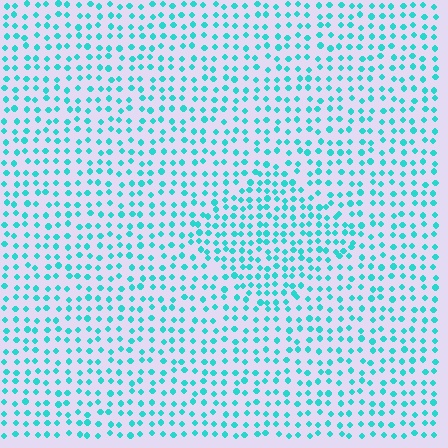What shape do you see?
I see a diamond.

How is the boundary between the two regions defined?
The boundary is defined by a change in element density (approximately 1.5x ratio). All elements are the same color, size, and shape.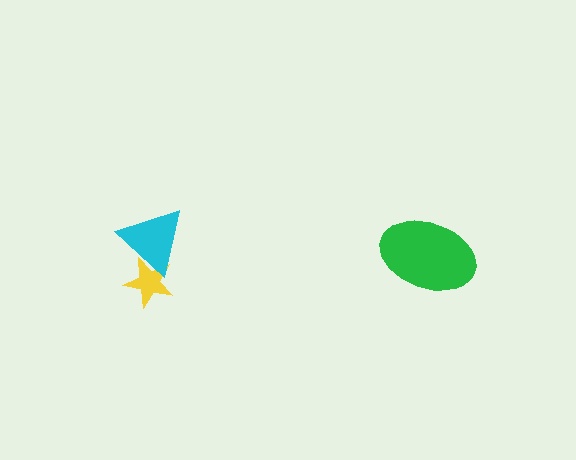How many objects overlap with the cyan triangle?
1 object overlaps with the cyan triangle.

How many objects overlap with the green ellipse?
0 objects overlap with the green ellipse.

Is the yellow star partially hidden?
Yes, it is partially covered by another shape.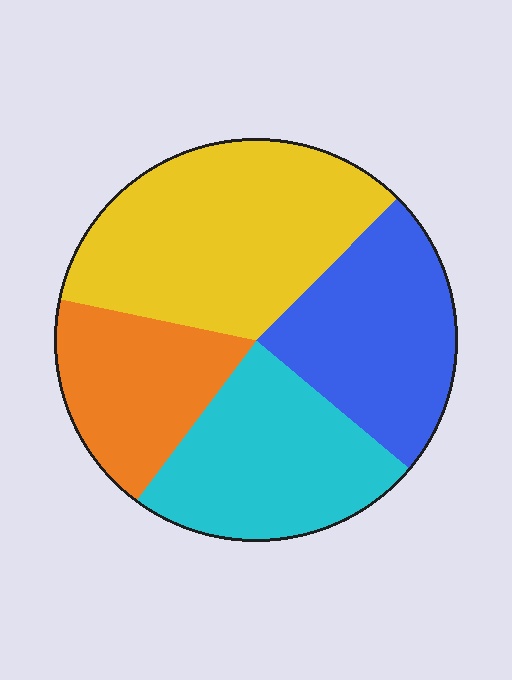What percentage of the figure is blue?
Blue takes up between a sixth and a third of the figure.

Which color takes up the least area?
Orange, at roughly 20%.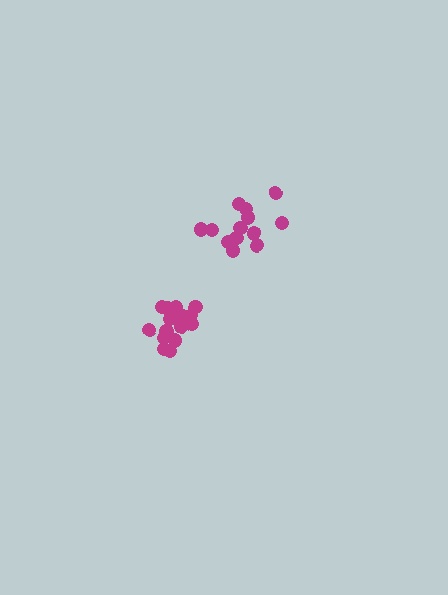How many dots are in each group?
Group 1: 16 dots, Group 2: 13 dots (29 total).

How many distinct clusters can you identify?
There are 2 distinct clusters.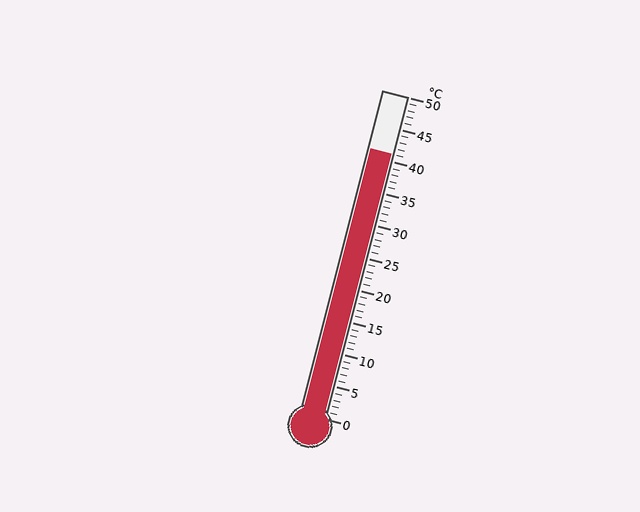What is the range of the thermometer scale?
The thermometer scale ranges from 0°C to 50°C.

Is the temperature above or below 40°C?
The temperature is above 40°C.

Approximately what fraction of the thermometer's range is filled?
The thermometer is filled to approximately 80% of its range.